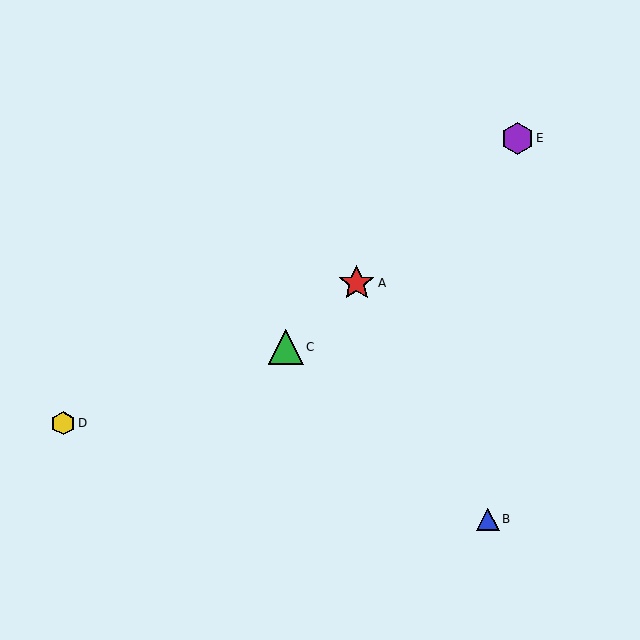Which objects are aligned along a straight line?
Objects A, C, E are aligned along a straight line.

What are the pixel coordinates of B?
Object B is at (488, 519).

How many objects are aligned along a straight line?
3 objects (A, C, E) are aligned along a straight line.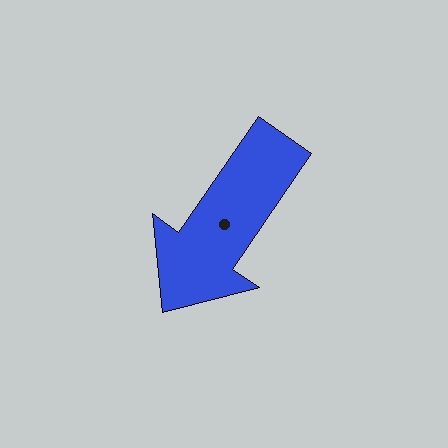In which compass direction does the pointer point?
Southwest.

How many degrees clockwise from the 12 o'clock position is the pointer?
Approximately 215 degrees.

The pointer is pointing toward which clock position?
Roughly 7 o'clock.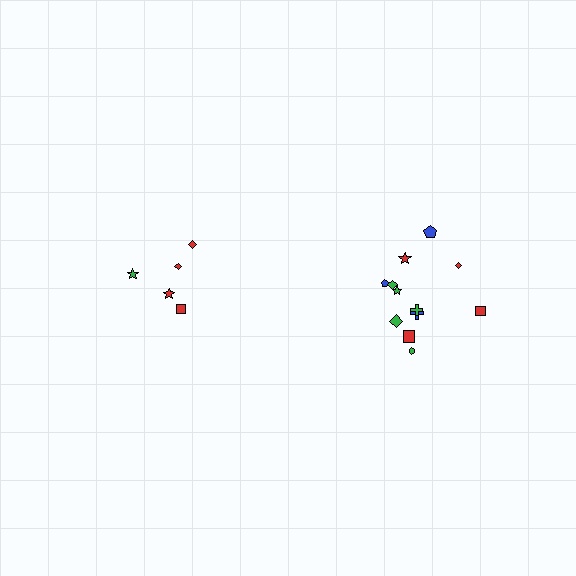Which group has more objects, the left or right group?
The right group.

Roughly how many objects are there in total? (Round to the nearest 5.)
Roughly 15 objects in total.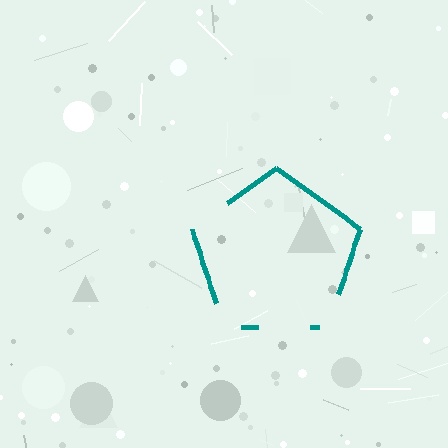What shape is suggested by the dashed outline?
The dashed outline suggests a pentagon.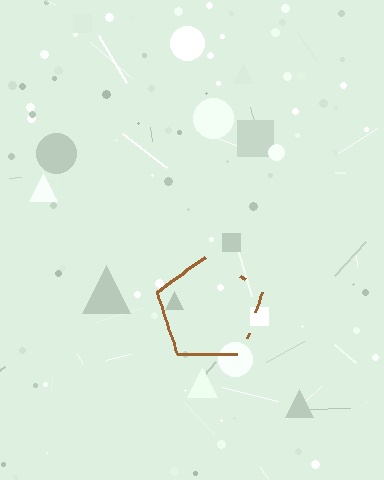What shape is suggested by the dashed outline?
The dashed outline suggests a pentagon.